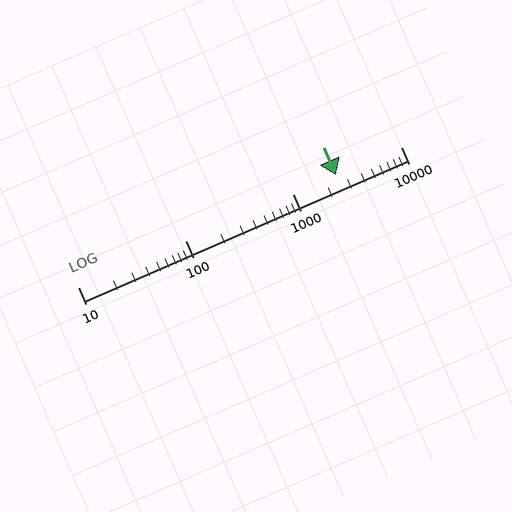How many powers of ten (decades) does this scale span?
The scale spans 3 decades, from 10 to 10000.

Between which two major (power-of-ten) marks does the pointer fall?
The pointer is between 1000 and 10000.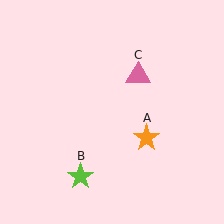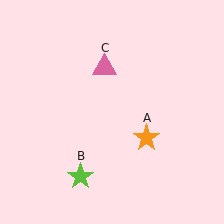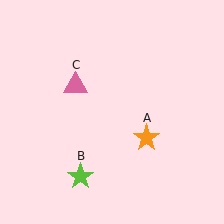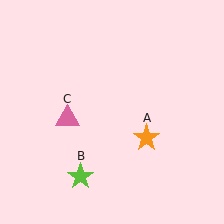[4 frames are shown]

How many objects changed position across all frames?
1 object changed position: pink triangle (object C).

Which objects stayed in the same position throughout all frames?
Orange star (object A) and lime star (object B) remained stationary.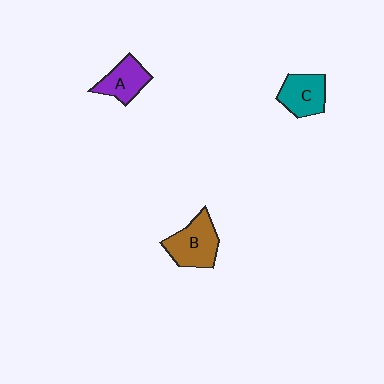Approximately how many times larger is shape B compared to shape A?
Approximately 1.3 times.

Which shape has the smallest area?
Shape A (purple).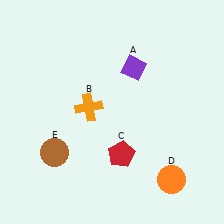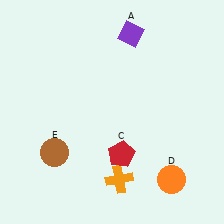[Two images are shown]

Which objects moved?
The objects that moved are: the purple diamond (A), the orange cross (B).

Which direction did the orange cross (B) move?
The orange cross (B) moved down.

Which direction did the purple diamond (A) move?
The purple diamond (A) moved up.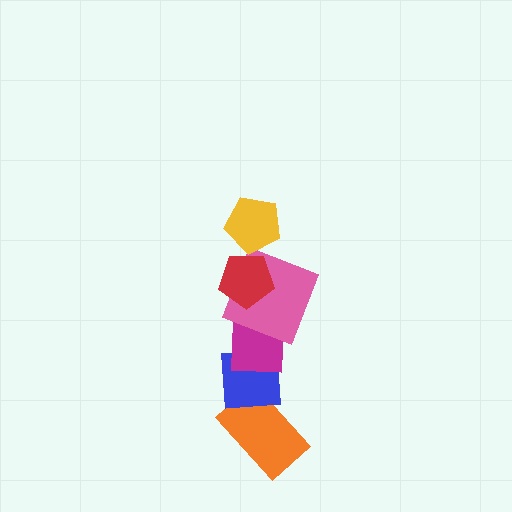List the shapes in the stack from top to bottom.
From top to bottom: the yellow pentagon, the red pentagon, the pink square, the magenta square, the blue square, the orange rectangle.